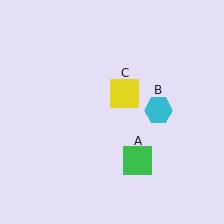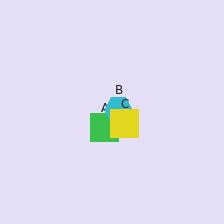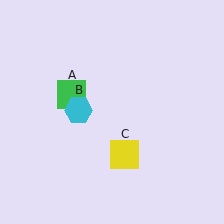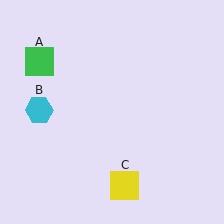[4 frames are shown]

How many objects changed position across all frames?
3 objects changed position: green square (object A), cyan hexagon (object B), yellow square (object C).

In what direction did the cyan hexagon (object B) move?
The cyan hexagon (object B) moved left.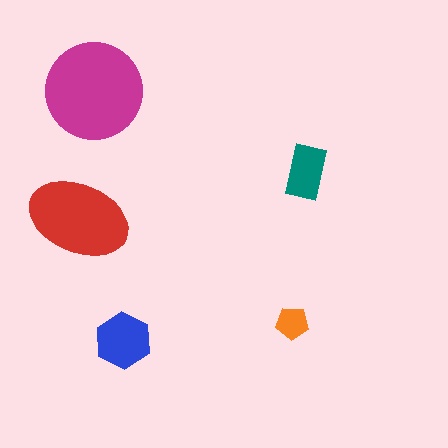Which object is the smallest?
The orange pentagon.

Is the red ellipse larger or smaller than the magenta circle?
Smaller.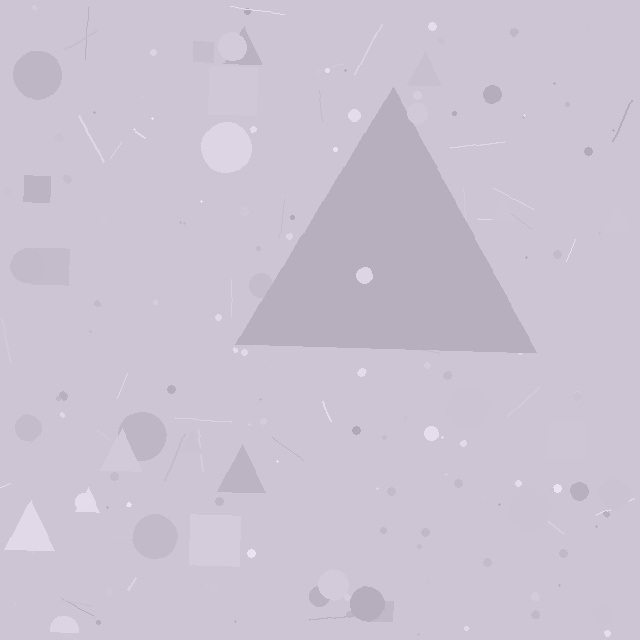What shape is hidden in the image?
A triangle is hidden in the image.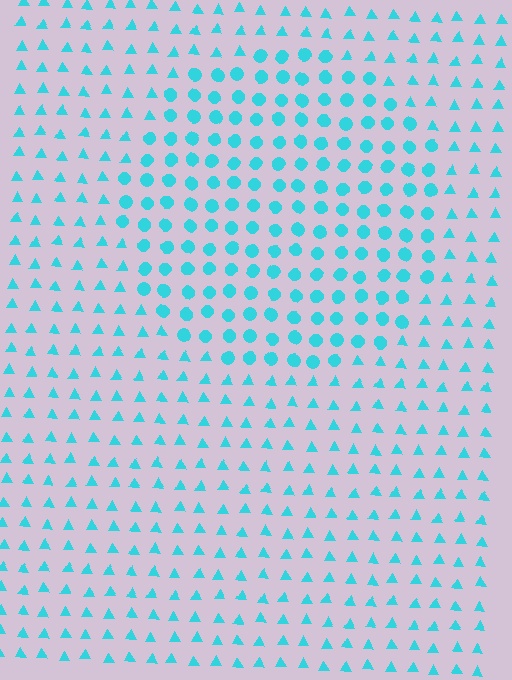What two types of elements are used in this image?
The image uses circles inside the circle region and triangles outside it.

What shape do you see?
I see a circle.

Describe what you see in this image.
The image is filled with small cyan elements arranged in a uniform grid. A circle-shaped region contains circles, while the surrounding area contains triangles. The boundary is defined purely by the change in element shape.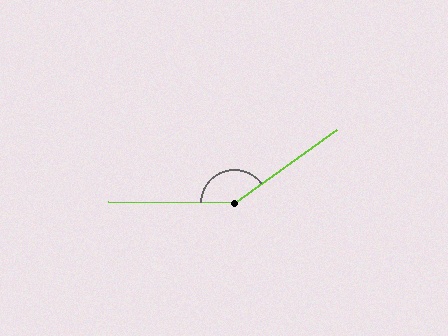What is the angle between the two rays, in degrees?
Approximately 144 degrees.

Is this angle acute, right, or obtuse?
It is obtuse.